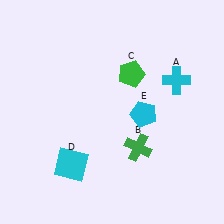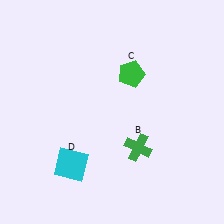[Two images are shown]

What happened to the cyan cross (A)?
The cyan cross (A) was removed in Image 2. It was in the top-right area of Image 1.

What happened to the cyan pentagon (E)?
The cyan pentagon (E) was removed in Image 2. It was in the bottom-right area of Image 1.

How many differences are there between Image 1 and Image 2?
There are 2 differences between the two images.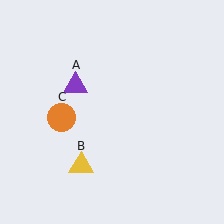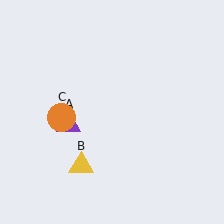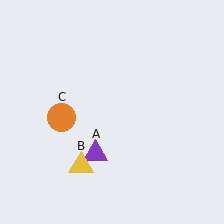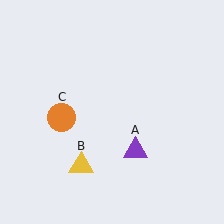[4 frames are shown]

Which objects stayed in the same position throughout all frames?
Yellow triangle (object B) and orange circle (object C) remained stationary.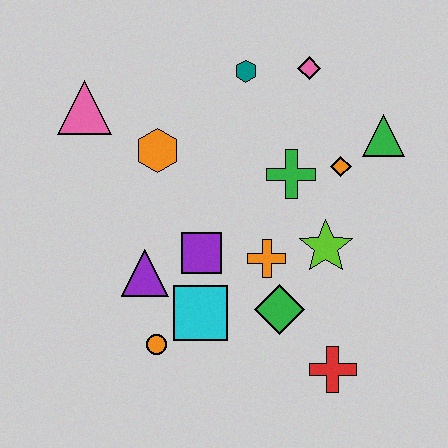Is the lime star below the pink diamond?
Yes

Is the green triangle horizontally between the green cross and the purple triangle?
No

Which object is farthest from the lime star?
The pink triangle is farthest from the lime star.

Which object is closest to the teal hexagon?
The pink diamond is closest to the teal hexagon.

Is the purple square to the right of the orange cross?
No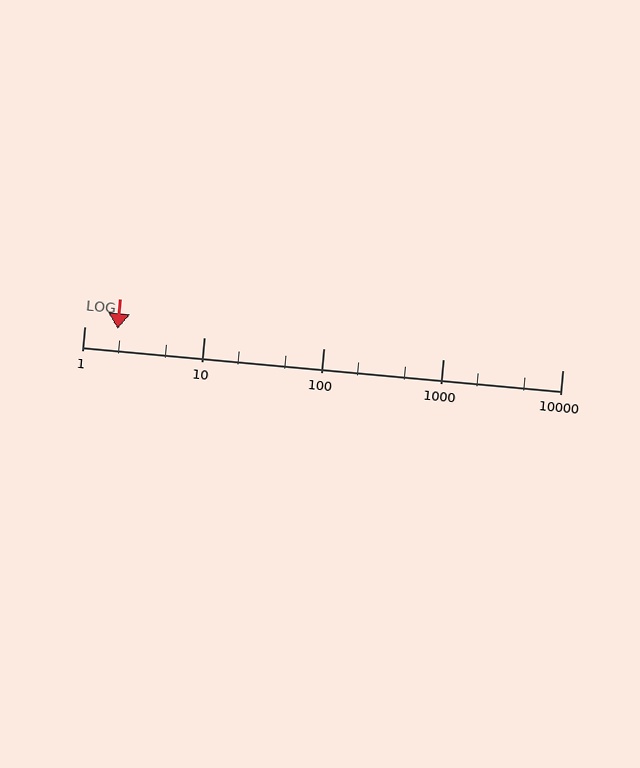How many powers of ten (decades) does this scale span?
The scale spans 4 decades, from 1 to 10000.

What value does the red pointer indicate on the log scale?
The pointer indicates approximately 1.9.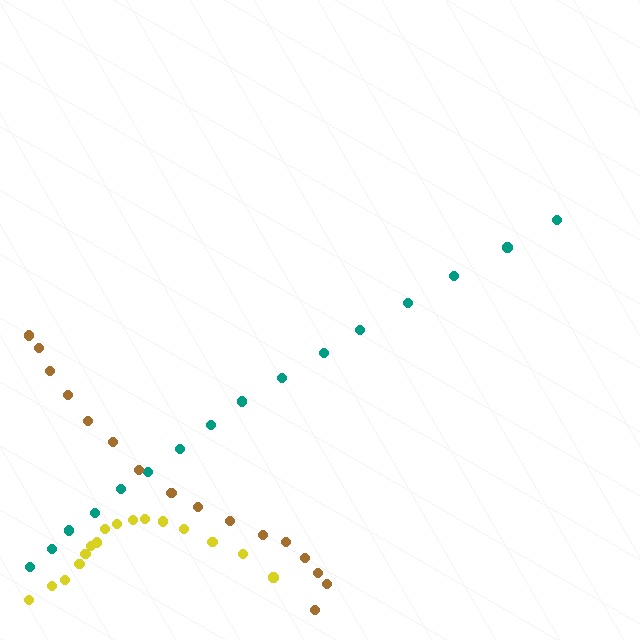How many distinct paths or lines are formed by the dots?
There are 3 distinct paths.